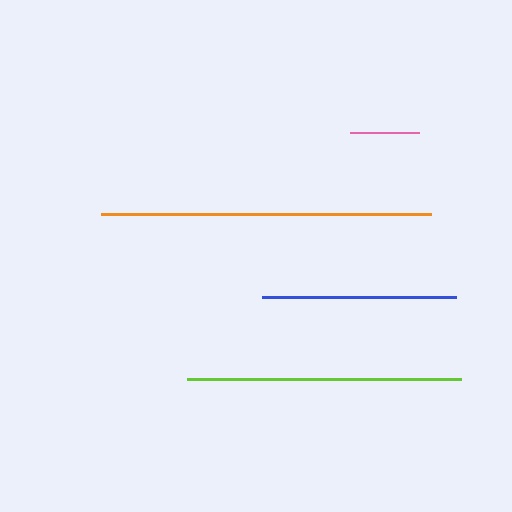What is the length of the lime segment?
The lime segment is approximately 274 pixels long.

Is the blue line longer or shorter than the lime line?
The lime line is longer than the blue line.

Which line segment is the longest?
The orange line is the longest at approximately 331 pixels.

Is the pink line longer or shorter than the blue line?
The blue line is longer than the pink line.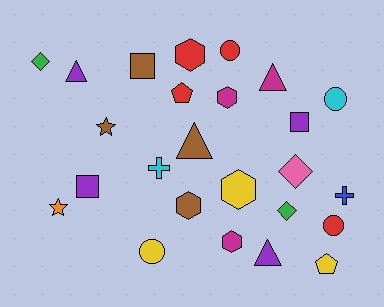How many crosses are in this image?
There are 2 crosses.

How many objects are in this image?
There are 25 objects.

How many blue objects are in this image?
There is 1 blue object.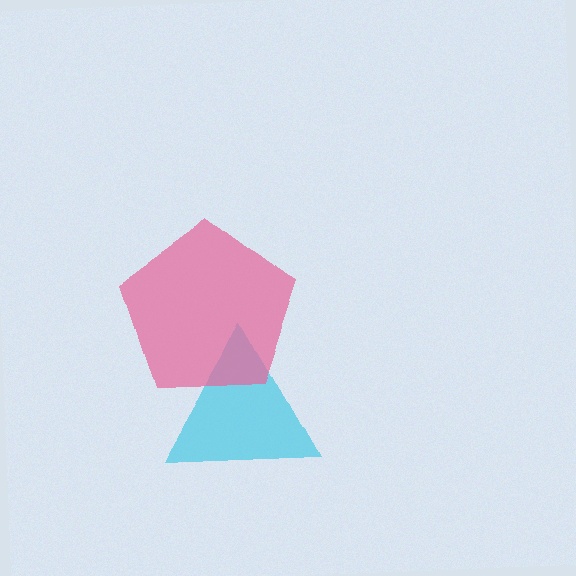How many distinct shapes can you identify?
There are 2 distinct shapes: a cyan triangle, a pink pentagon.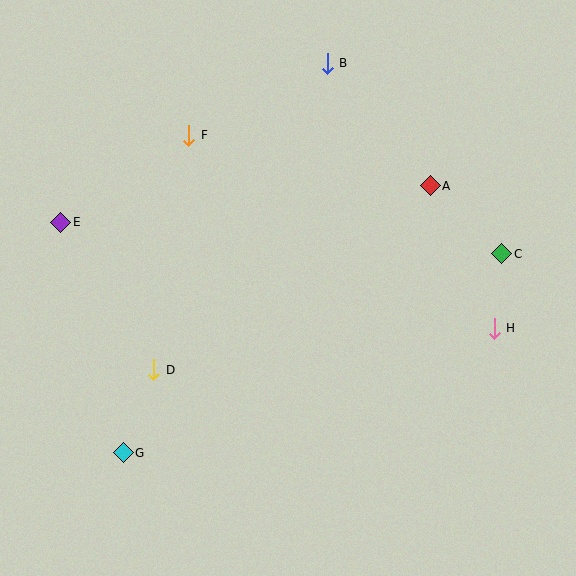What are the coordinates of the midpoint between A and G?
The midpoint between A and G is at (277, 319).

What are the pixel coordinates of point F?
Point F is at (189, 135).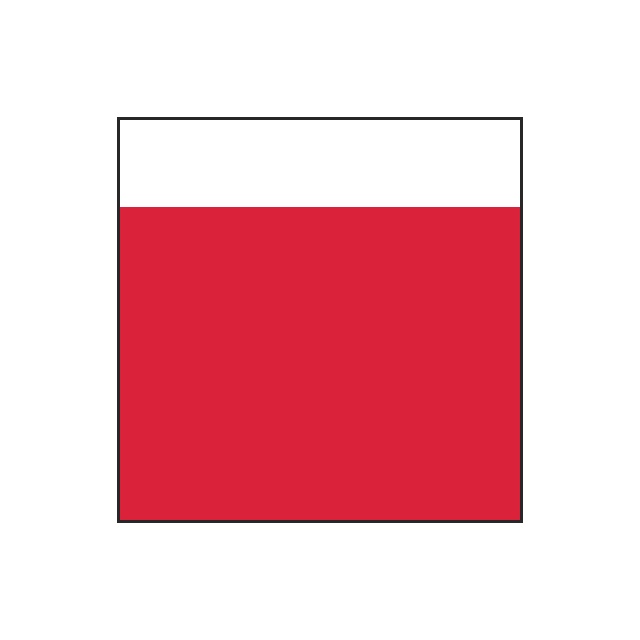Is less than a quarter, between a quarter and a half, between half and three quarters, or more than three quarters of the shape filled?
More than three quarters.